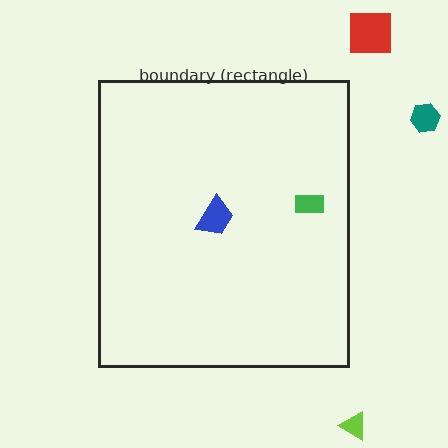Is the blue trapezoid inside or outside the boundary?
Inside.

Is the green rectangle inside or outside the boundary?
Inside.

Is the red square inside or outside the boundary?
Outside.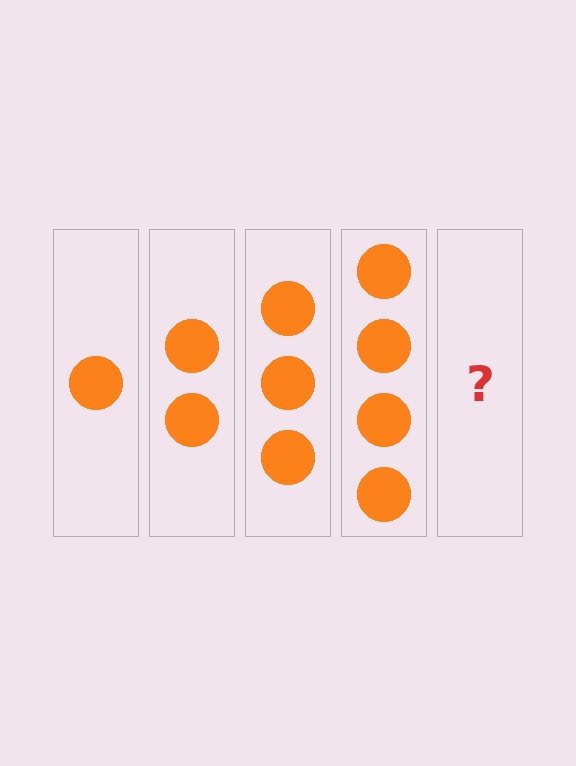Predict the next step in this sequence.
The next step is 5 circles.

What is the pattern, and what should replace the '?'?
The pattern is that each step adds one more circle. The '?' should be 5 circles.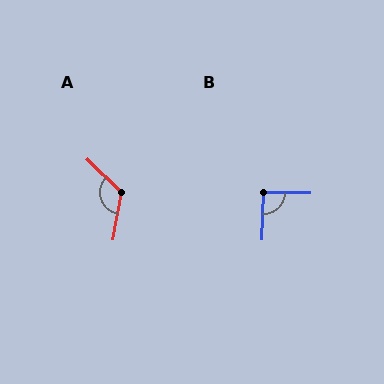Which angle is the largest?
A, at approximately 125 degrees.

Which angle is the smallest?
B, at approximately 91 degrees.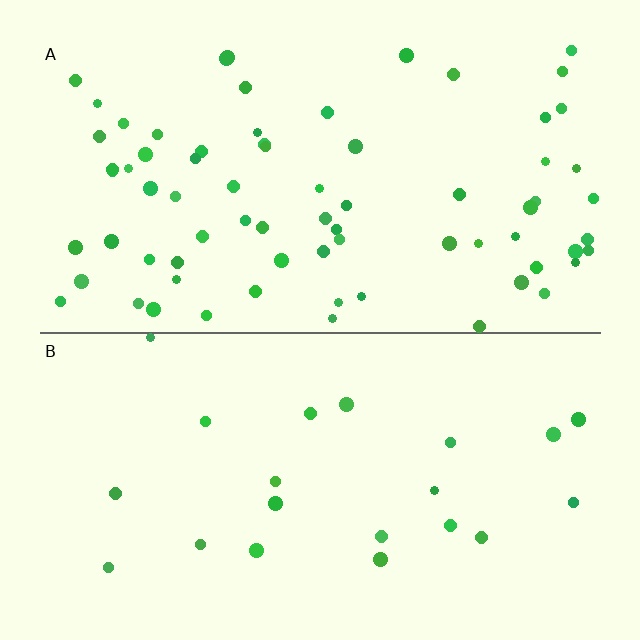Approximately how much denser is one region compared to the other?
Approximately 3.3× — region A over region B.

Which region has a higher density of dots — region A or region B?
A (the top).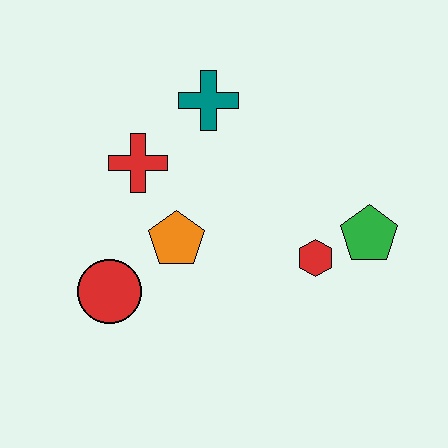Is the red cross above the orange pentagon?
Yes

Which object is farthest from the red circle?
The green pentagon is farthest from the red circle.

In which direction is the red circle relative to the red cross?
The red circle is below the red cross.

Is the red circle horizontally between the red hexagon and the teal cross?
No